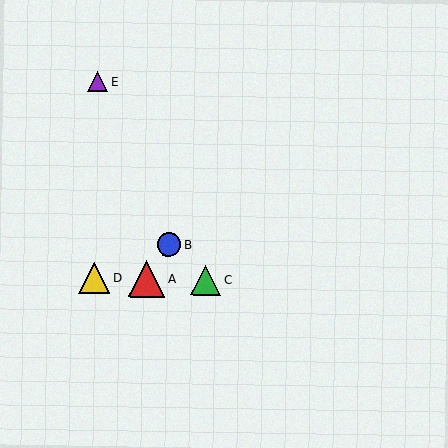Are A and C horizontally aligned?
Yes, both are at y≈279.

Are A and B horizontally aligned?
No, A is at y≈279 and B is at y≈245.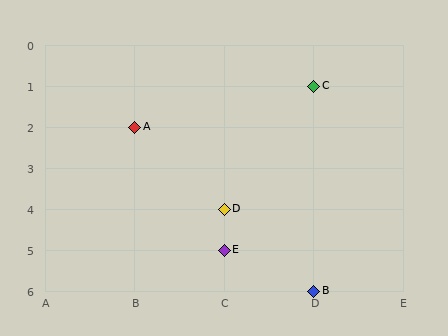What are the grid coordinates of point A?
Point A is at grid coordinates (B, 2).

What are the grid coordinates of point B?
Point B is at grid coordinates (D, 6).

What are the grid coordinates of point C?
Point C is at grid coordinates (D, 1).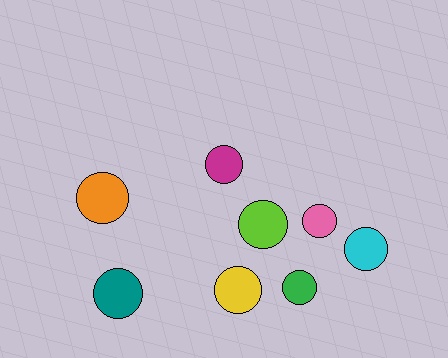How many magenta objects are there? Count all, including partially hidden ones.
There is 1 magenta object.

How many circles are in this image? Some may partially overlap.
There are 8 circles.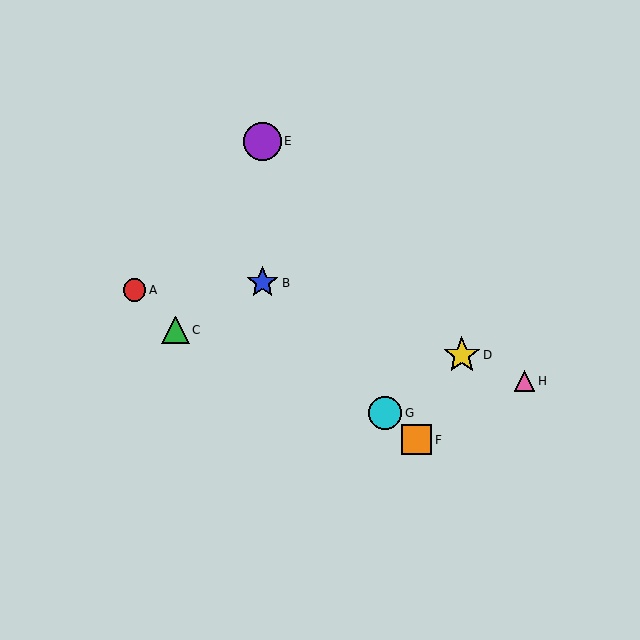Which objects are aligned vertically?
Objects B, E are aligned vertically.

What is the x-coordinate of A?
Object A is at x≈134.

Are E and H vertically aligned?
No, E is at x≈263 and H is at x≈525.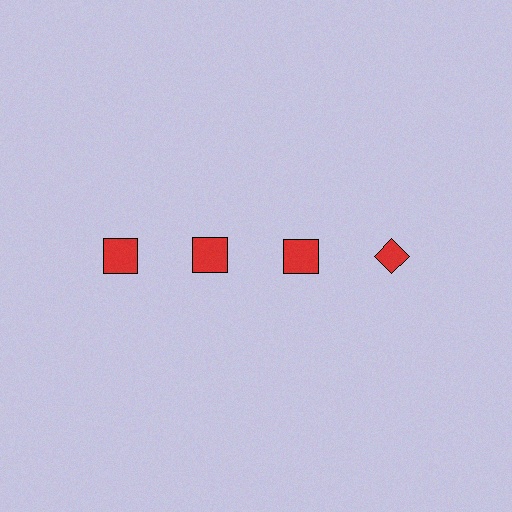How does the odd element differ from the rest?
It has a different shape: diamond instead of square.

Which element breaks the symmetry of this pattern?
The red diamond in the top row, second from right column breaks the symmetry. All other shapes are red squares.